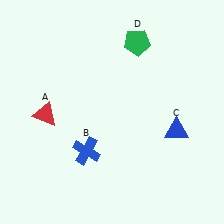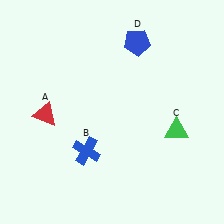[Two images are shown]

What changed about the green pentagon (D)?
In Image 1, D is green. In Image 2, it changed to blue.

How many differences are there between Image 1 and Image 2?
There are 2 differences between the two images.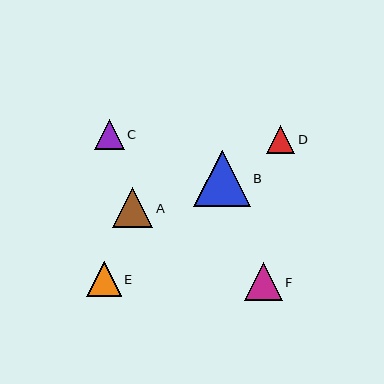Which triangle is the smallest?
Triangle D is the smallest with a size of approximately 28 pixels.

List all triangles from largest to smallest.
From largest to smallest: B, A, F, E, C, D.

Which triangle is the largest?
Triangle B is the largest with a size of approximately 57 pixels.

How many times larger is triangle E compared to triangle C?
Triangle E is approximately 1.2 times the size of triangle C.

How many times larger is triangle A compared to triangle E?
Triangle A is approximately 1.2 times the size of triangle E.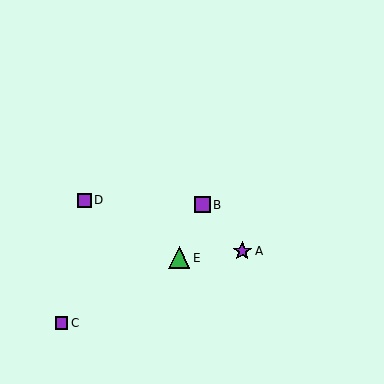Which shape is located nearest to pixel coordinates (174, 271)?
The green triangle (labeled E) at (179, 258) is nearest to that location.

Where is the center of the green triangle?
The center of the green triangle is at (179, 258).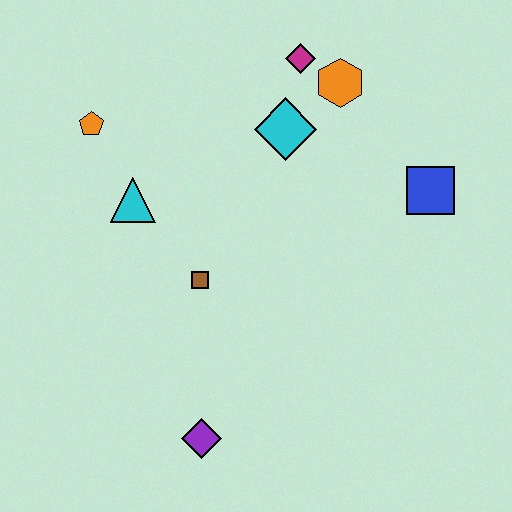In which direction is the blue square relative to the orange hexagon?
The blue square is below the orange hexagon.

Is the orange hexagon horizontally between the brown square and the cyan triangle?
No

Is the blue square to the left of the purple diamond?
No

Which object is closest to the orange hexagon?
The magenta diamond is closest to the orange hexagon.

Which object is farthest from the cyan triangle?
The blue square is farthest from the cyan triangle.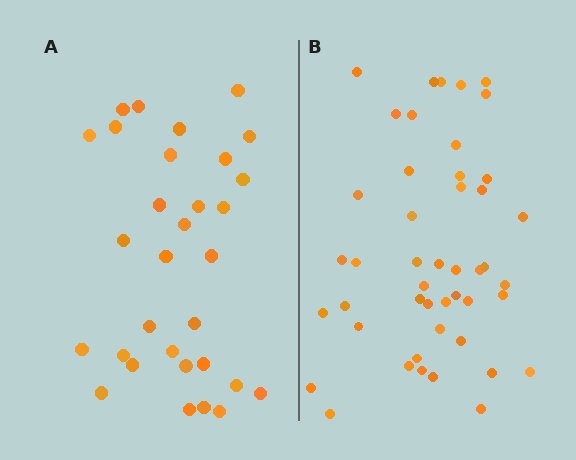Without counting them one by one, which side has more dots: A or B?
Region B (the right region) has more dots.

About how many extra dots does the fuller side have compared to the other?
Region B has approximately 15 more dots than region A.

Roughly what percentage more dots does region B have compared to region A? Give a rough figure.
About 50% more.